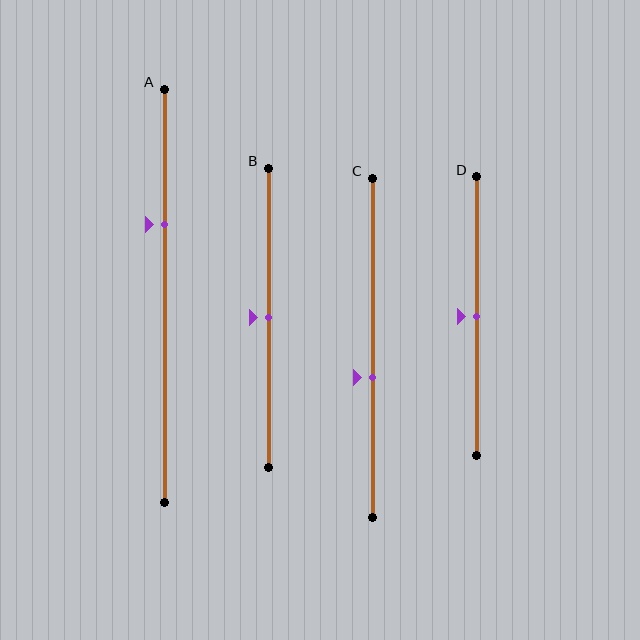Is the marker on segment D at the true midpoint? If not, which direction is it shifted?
Yes, the marker on segment D is at the true midpoint.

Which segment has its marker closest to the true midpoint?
Segment B has its marker closest to the true midpoint.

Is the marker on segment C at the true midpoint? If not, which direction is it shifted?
No, the marker on segment C is shifted downward by about 9% of the segment length.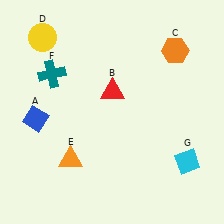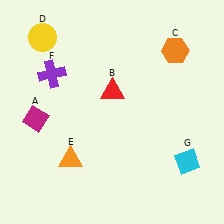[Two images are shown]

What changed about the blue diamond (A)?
In Image 1, A is blue. In Image 2, it changed to magenta.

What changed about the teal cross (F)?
In Image 1, F is teal. In Image 2, it changed to purple.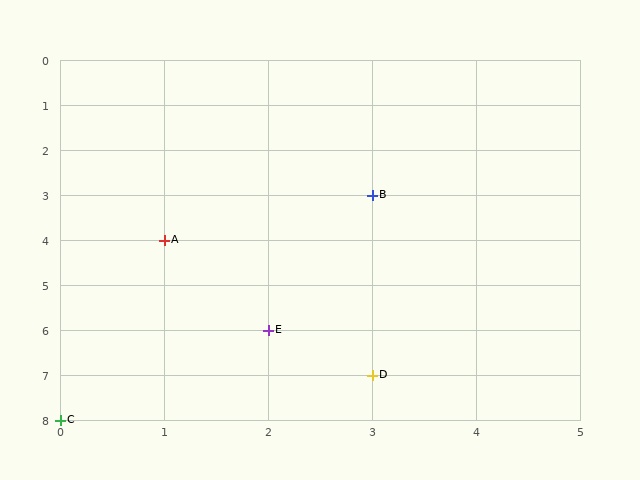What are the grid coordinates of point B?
Point B is at grid coordinates (3, 3).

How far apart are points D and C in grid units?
Points D and C are 3 columns and 1 row apart (about 3.2 grid units diagonally).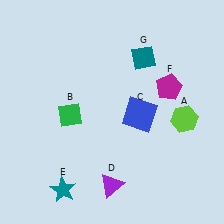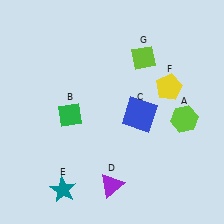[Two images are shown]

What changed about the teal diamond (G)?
In Image 1, G is teal. In Image 2, it changed to lime.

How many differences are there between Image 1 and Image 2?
There are 2 differences between the two images.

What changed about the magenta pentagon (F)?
In Image 1, F is magenta. In Image 2, it changed to yellow.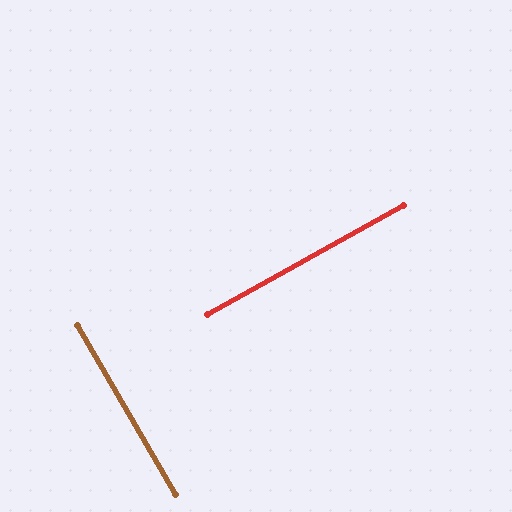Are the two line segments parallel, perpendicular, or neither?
Perpendicular — they meet at approximately 89°.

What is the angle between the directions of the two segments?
Approximately 89 degrees.